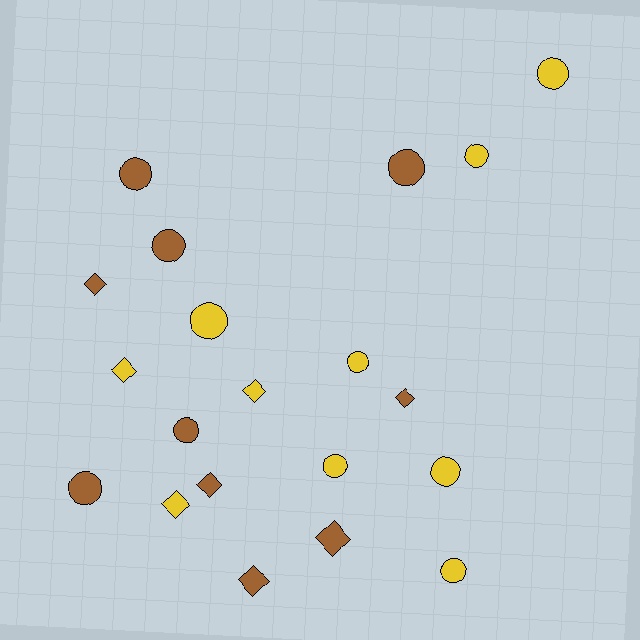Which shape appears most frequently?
Circle, with 12 objects.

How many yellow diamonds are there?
There are 3 yellow diamonds.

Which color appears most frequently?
Yellow, with 10 objects.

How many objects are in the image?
There are 20 objects.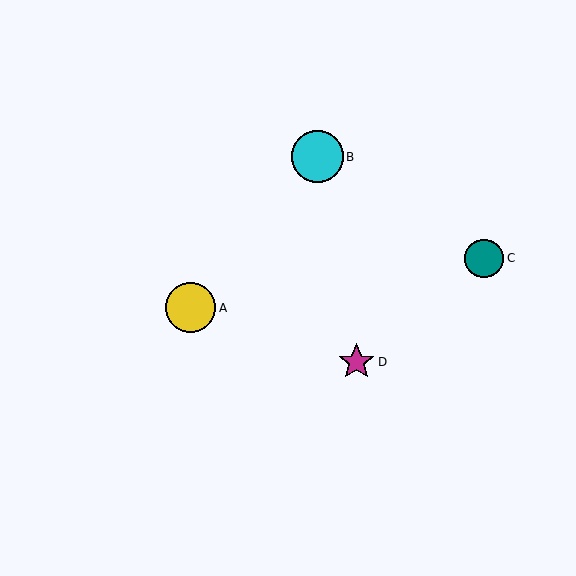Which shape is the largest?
The cyan circle (labeled B) is the largest.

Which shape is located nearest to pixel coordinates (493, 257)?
The teal circle (labeled C) at (484, 258) is nearest to that location.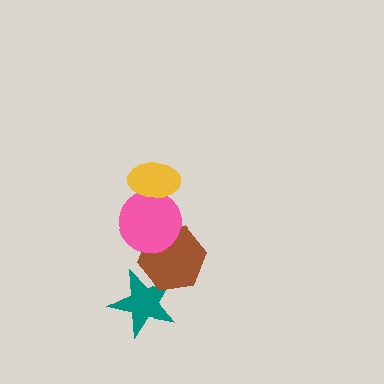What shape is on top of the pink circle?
The yellow ellipse is on top of the pink circle.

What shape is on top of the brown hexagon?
The pink circle is on top of the brown hexagon.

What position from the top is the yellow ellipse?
The yellow ellipse is 1st from the top.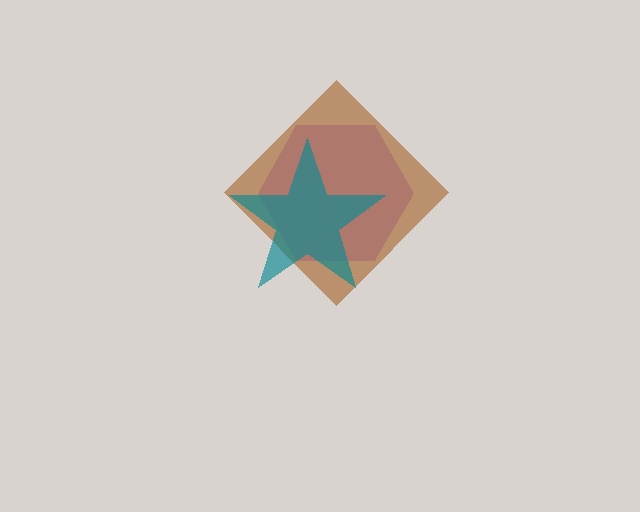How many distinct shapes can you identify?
There are 3 distinct shapes: a purple hexagon, a brown diamond, a teal star.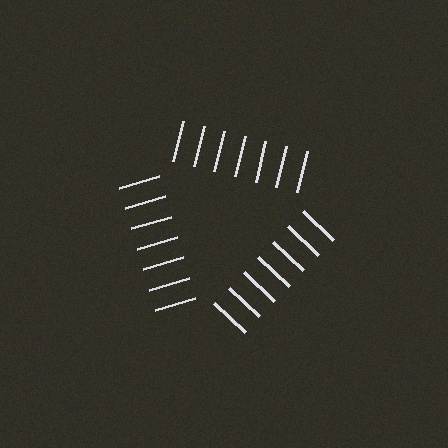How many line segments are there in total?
21 — 7 along each of the 3 edges.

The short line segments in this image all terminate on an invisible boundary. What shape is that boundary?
An illusory triangle — the line segments terminate on its edges but no continuous stroke is drawn.